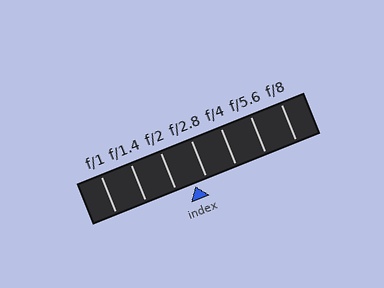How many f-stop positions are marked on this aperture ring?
There are 7 f-stop positions marked.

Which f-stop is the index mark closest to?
The index mark is closest to f/2.8.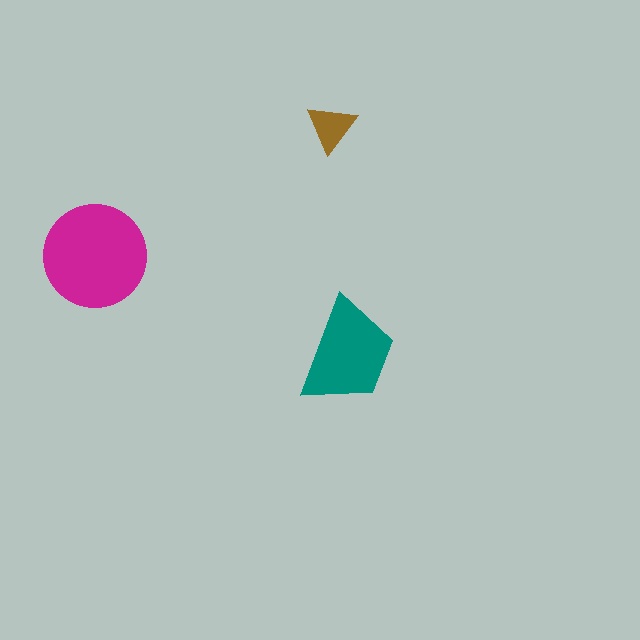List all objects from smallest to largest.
The brown triangle, the teal trapezoid, the magenta circle.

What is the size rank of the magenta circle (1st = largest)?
1st.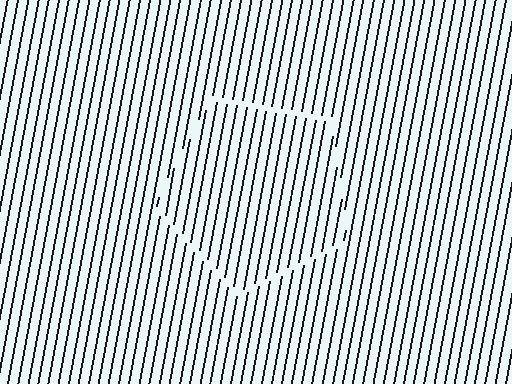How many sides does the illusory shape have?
5 sides — the line-ends trace a pentagon.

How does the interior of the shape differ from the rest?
The interior of the shape contains the same grating, shifted by half a period — the contour is defined by the phase discontinuity where line-ends from the inner and outer gratings abut.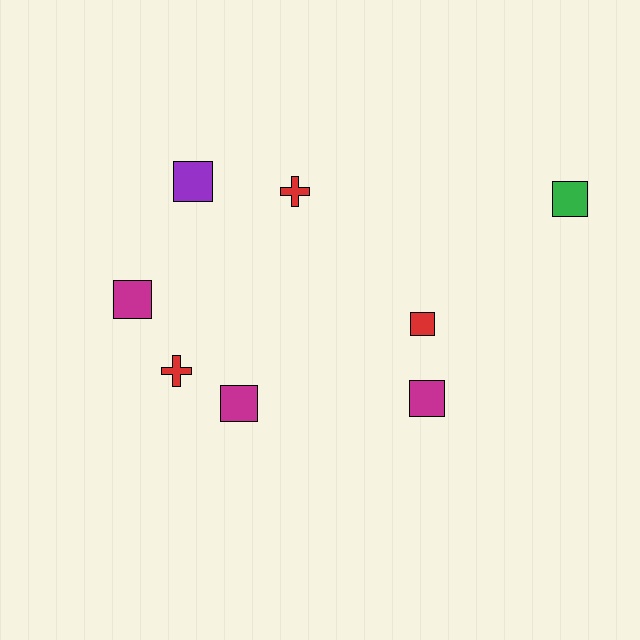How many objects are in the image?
There are 8 objects.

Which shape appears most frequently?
Square, with 6 objects.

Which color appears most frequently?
Red, with 3 objects.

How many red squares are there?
There is 1 red square.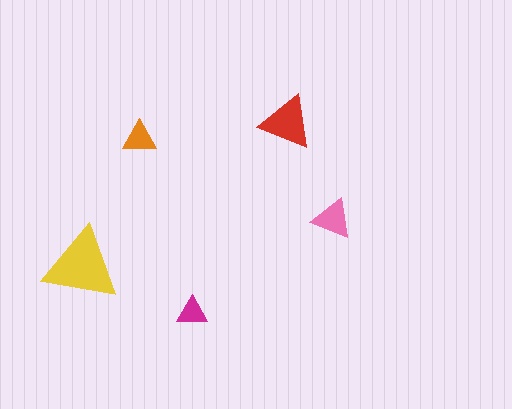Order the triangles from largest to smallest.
the yellow one, the red one, the pink one, the orange one, the magenta one.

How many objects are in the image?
There are 5 objects in the image.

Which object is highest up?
The red triangle is topmost.